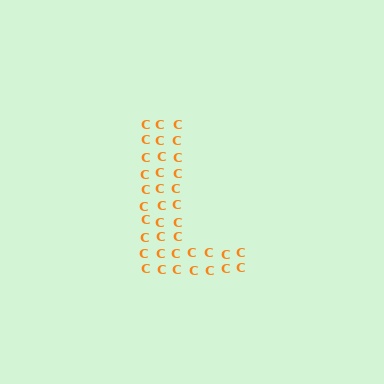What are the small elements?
The small elements are letter C's.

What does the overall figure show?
The overall figure shows the letter L.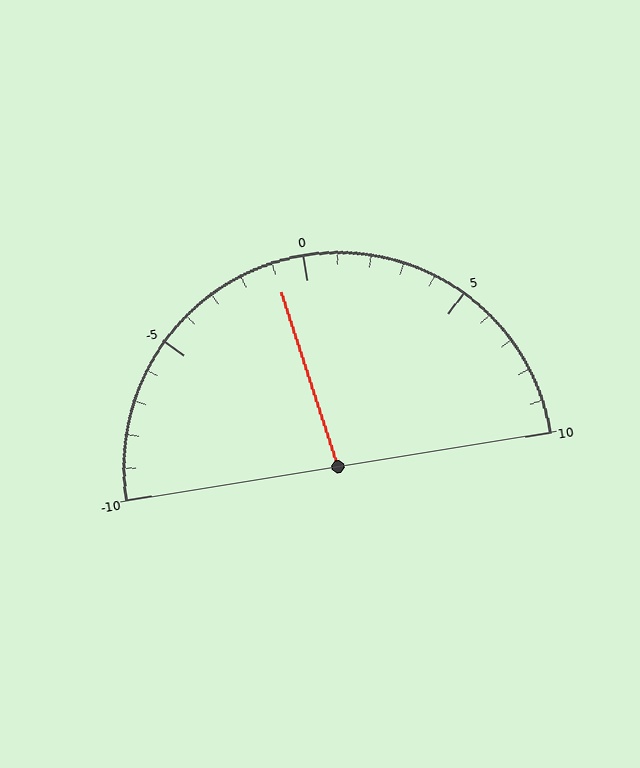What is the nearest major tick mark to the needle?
The nearest major tick mark is 0.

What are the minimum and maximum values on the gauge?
The gauge ranges from -10 to 10.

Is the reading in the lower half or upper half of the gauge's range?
The reading is in the lower half of the range (-10 to 10).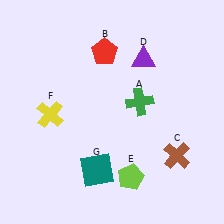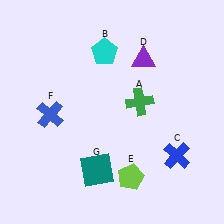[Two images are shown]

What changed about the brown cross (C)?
In Image 1, C is brown. In Image 2, it changed to blue.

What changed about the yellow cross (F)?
In Image 1, F is yellow. In Image 2, it changed to blue.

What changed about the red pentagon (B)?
In Image 1, B is red. In Image 2, it changed to cyan.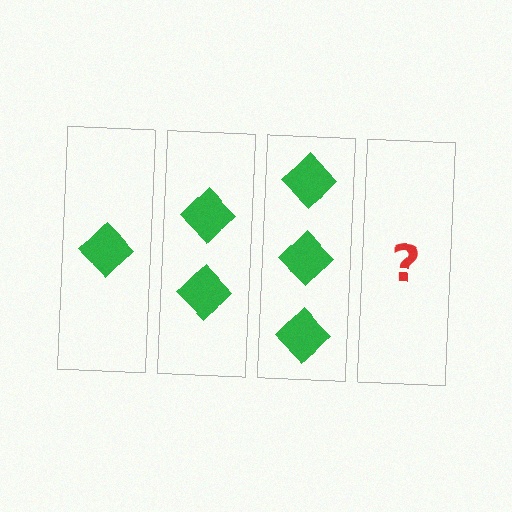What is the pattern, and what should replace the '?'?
The pattern is that each step adds one more diamond. The '?' should be 4 diamonds.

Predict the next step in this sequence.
The next step is 4 diamonds.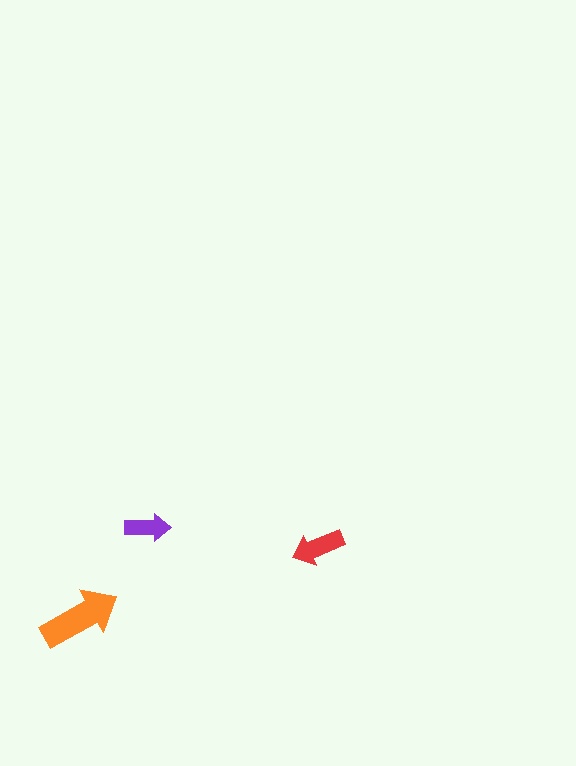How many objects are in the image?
There are 3 objects in the image.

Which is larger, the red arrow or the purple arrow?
The red one.